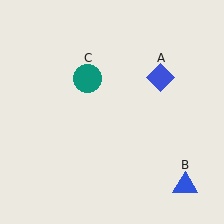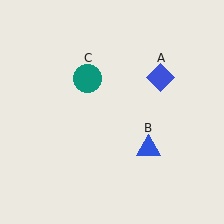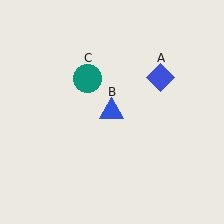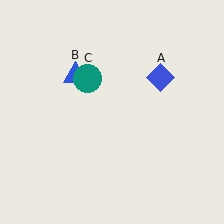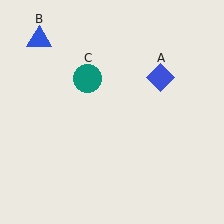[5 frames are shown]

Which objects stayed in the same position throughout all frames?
Blue diamond (object A) and teal circle (object C) remained stationary.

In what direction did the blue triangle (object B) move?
The blue triangle (object B) moved up and to the left.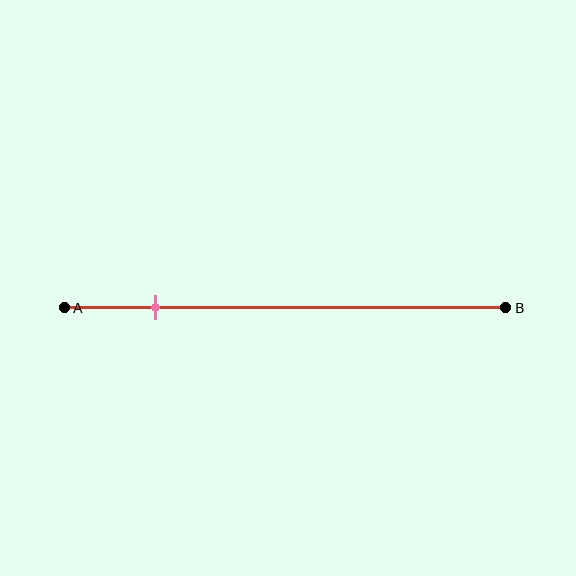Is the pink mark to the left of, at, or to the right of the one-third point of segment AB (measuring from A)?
The pink mark is to the left of the one-third point of segment AB.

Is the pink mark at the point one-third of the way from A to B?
No, the mark is at about 20% from A, not at the 33% one-third point.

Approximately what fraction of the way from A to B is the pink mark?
The pink mark is approximately 20% of the way from A to B.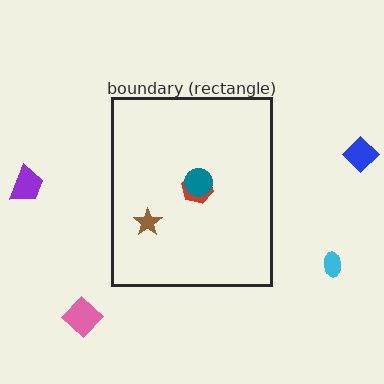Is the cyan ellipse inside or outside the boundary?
Outside.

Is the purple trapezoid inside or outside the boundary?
Outside.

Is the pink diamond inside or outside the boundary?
Outside.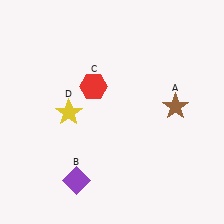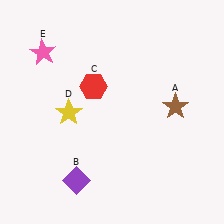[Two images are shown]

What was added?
A pink star (E) was added in Image 2.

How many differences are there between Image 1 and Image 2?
There is 1 difference between the two images.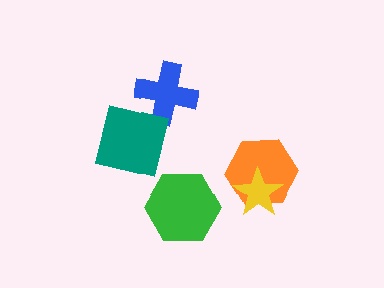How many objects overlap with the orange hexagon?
1 object overlaps with the orange hexagon.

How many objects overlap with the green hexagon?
0 objects overlap with the green hexagon.